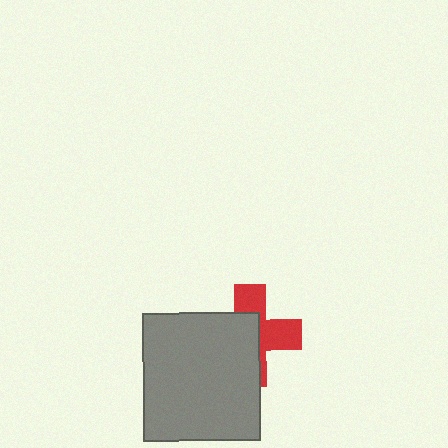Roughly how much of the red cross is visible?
A small part of it is visible (roughly 44%).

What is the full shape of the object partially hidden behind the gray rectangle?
The partially hidden object is a red cross.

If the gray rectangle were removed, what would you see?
You would see the complete red cross.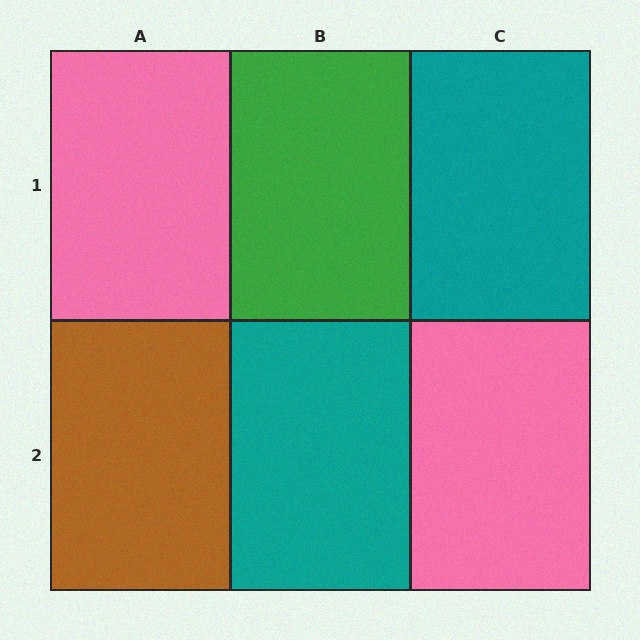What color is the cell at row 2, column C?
Pink.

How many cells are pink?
2 cells are pink.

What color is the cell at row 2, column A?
Brown.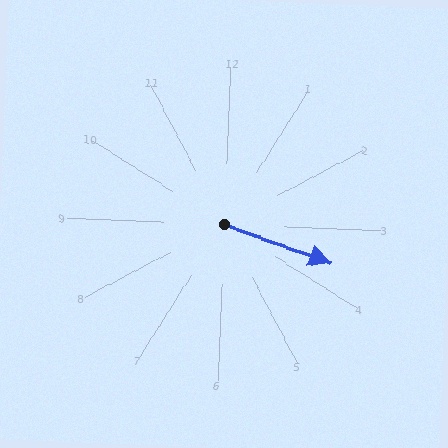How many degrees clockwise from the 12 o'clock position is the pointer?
Approximately 108 degrees.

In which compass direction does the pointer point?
East.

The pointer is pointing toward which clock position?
Roughly 4 o'clock.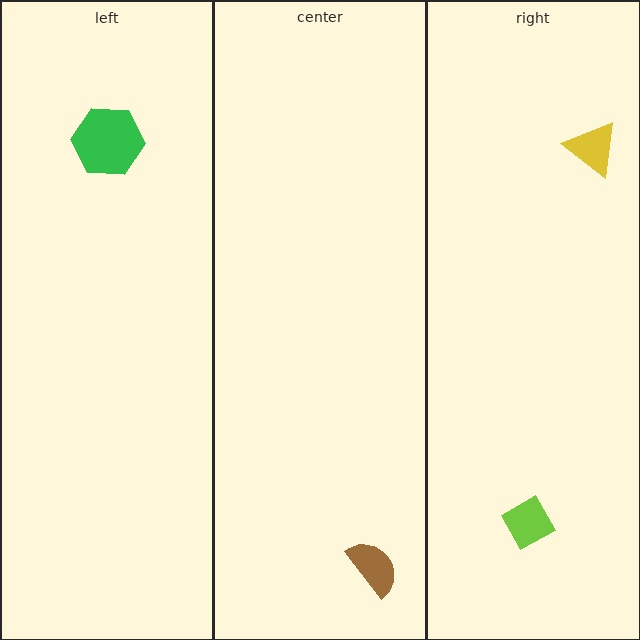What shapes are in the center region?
The brown semicircle.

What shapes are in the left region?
The green hexagon.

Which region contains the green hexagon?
The left region.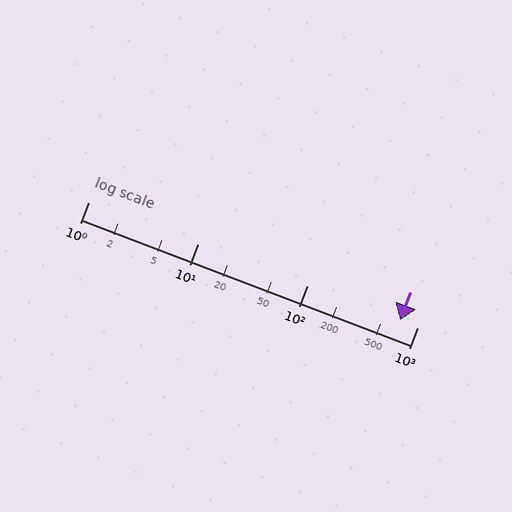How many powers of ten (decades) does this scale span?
The scale spans 3 decades, from 1 to 1000.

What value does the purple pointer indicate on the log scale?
The pointer indicates approximately 700.